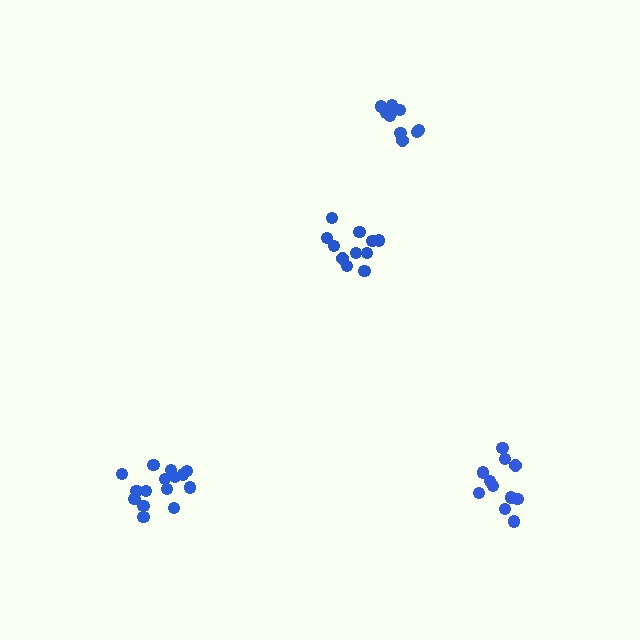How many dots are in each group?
Group 1: 11 dots, Group 2: 15 dots, Group 3: 11 dots, Group 4: 10 dots (47 total).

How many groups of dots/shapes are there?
There are 4 groups.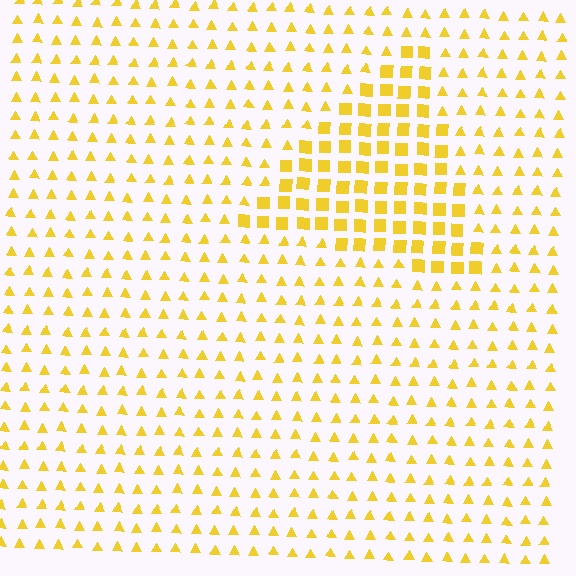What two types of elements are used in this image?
The image uses squares inside the triangle region and triangles outside it.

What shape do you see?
I see a triangle.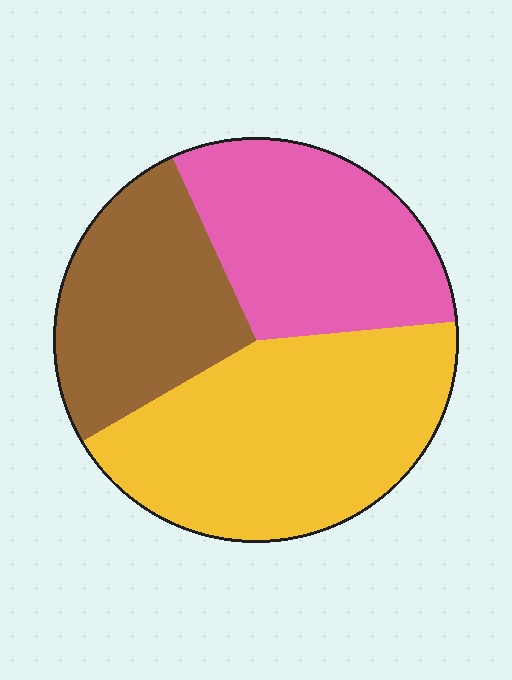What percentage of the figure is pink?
Pink covers 30% of the figure.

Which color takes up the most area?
Yellow, at roughly 45%.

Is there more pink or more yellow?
Yellow.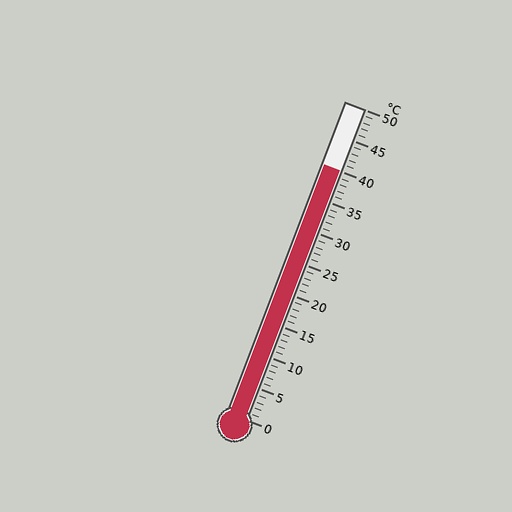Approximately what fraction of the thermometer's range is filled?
The thermometer is filled to approximately 80% of its range.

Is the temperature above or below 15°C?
The temperature is above 15°C.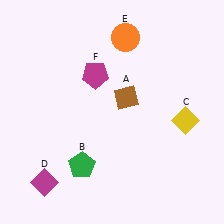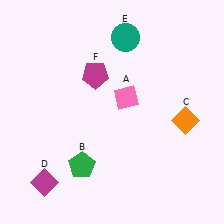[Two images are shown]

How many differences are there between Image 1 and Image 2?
There are 3 differences between the two images.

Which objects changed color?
A changed from brown to pink. C changed from yellow to orange. E changed from orange to teal.